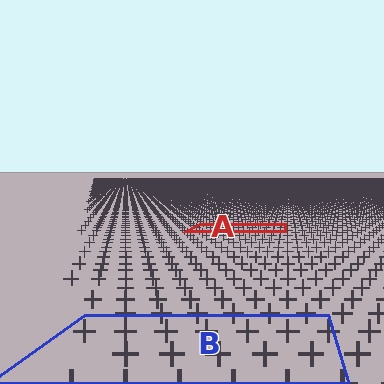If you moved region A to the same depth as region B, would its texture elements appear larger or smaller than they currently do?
They would appear larger. At a closer depth, the same texture elements are projected at a bigger on-screen size.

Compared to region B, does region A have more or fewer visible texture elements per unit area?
Region A has more texture elements per unit area — they are packed more densely because it is farther away.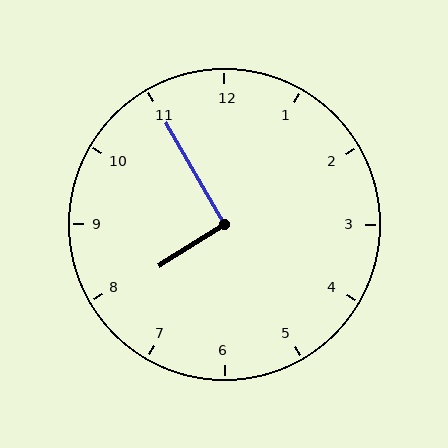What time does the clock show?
7:55.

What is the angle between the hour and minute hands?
Approximately 92 degrees.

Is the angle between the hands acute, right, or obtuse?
It is right.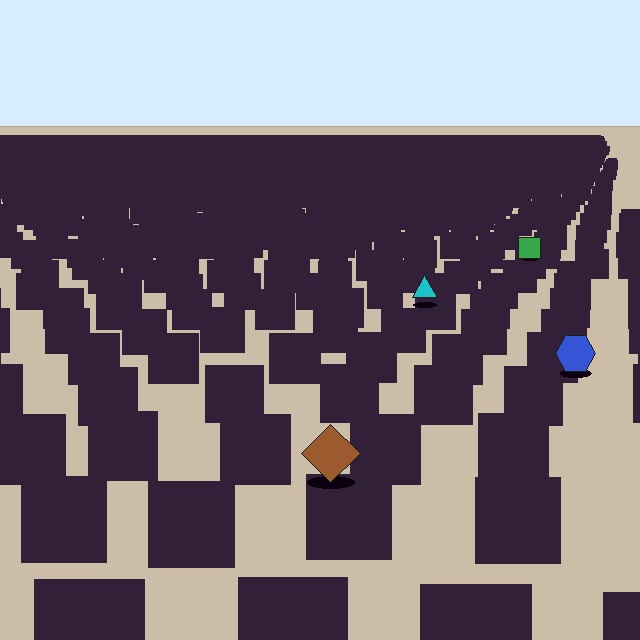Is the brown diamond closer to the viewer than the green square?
Yes. The brown diamond is closer — you can tell from the texture gradient: the ground texture is coarser near it.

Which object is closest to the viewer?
The brown diamond is closest. The texture marks near it are larger and more spread out.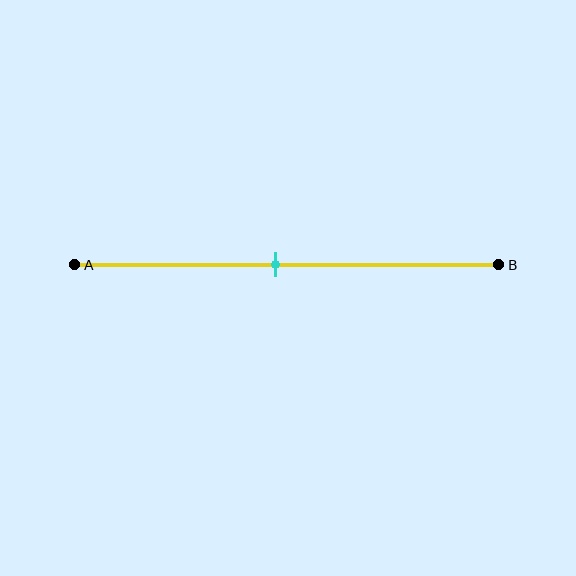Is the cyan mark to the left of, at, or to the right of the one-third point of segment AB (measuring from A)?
The cyan mark is to the right of the one-third point of segment AB.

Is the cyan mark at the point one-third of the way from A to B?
No, the mark is at about 45% from A, not at the 33% one-third point.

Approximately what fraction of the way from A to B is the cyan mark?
The cyan mark is approximately 45% of the way from A to B.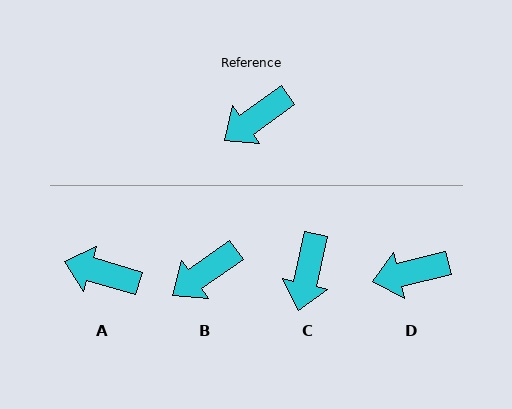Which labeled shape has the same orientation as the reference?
B.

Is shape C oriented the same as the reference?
No, it is off by about 42 degrees.